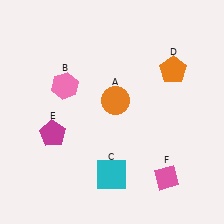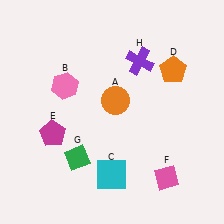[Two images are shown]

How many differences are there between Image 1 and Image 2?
There are 2 differences between the two images.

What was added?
A green diamond (G), a purple cross (H) were added in Image 2.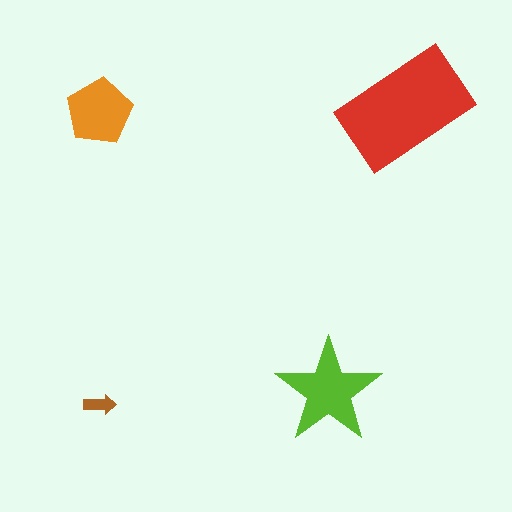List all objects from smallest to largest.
The brown arrow, the orange pentagon, the lime star, the red rectangle.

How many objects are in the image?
There are 4 objects in the image.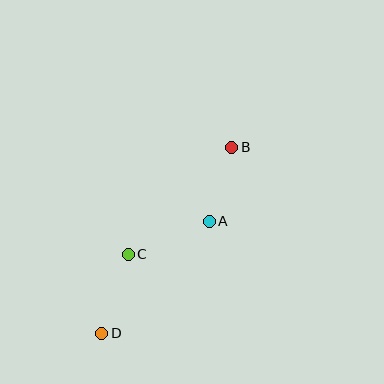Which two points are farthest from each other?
Points B and D are farthest from each other.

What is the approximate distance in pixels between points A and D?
The distance between A and D is approximately 156 pixels.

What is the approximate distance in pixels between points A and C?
The distance between A and C is approximately 88 pixels.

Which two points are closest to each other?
Points A and B are closest to each other.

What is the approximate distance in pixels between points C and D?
The distance between C and D is approximately 83 pixels.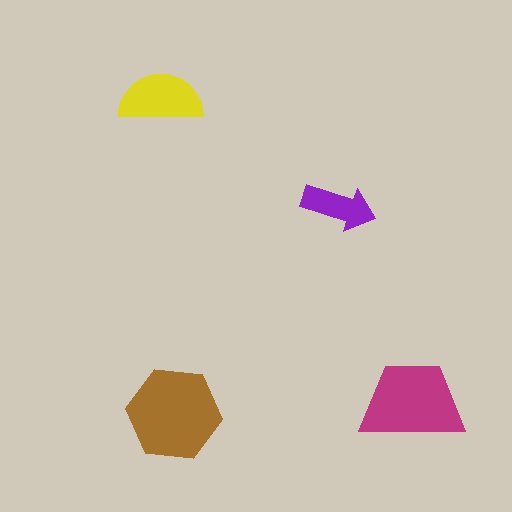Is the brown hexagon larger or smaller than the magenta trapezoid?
Larger.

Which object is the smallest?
The purple arrow.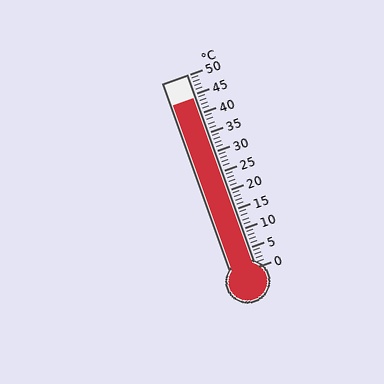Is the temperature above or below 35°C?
The temperature is above 35°C.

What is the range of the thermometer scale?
The thermometer scale ranges from 0°C to 50°C.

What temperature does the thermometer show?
The thermometer shows approximately 44°C.